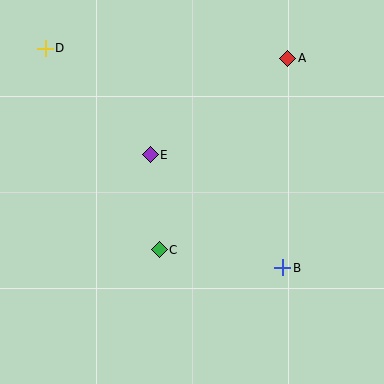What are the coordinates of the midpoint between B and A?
The midpoint between B and A is at (285, 163).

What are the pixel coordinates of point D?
Point D is at (45, 48).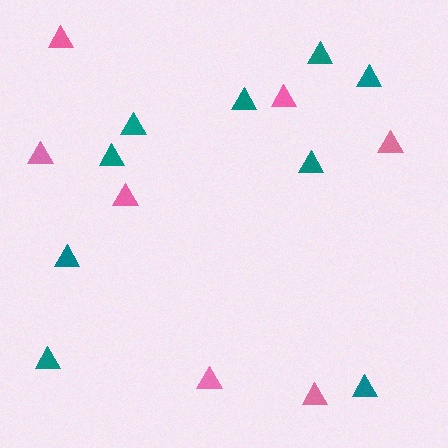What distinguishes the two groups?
There are 2 groups: one group of teal triangles (9) and one group of pink triangles (7).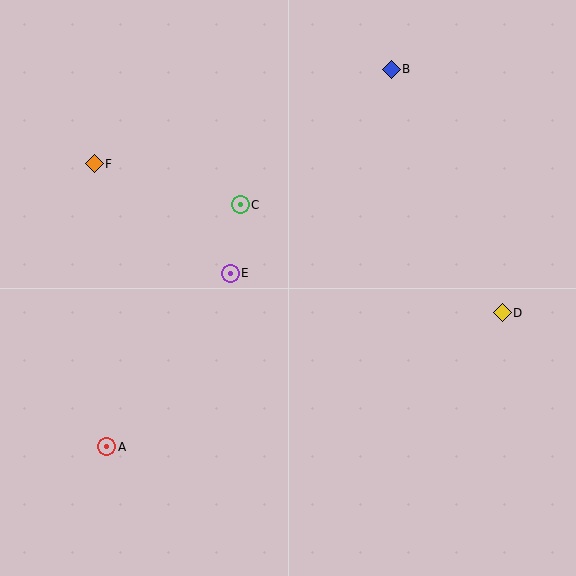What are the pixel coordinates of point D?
Point D is at (502, 313).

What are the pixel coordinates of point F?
Point F is at (94, 164).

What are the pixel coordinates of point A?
Point A is at (106, 447).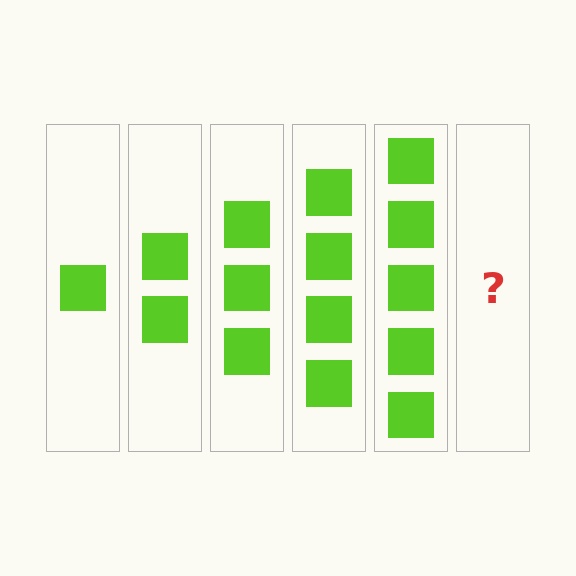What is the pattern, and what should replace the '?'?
The pattern is that each step adds one more square. The '?' should be 6 squares.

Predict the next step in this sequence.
The next step is 6 squares.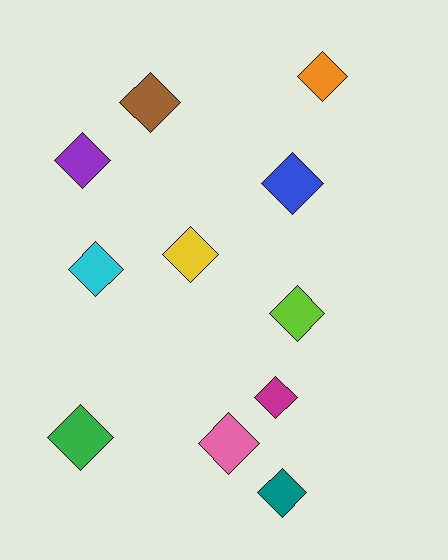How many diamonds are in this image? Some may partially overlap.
There are 11 diamonds.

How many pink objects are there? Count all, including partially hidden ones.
There is 1 pink object.